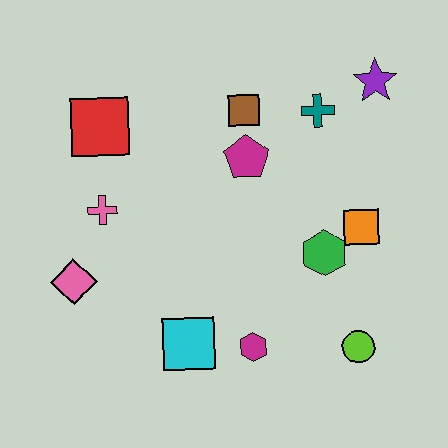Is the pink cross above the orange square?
Yes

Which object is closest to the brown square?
The magenta pentagon is closest to the brown square.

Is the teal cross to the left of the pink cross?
No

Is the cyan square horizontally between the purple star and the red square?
Yes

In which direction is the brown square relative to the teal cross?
The brown square is to the left of the teal cross.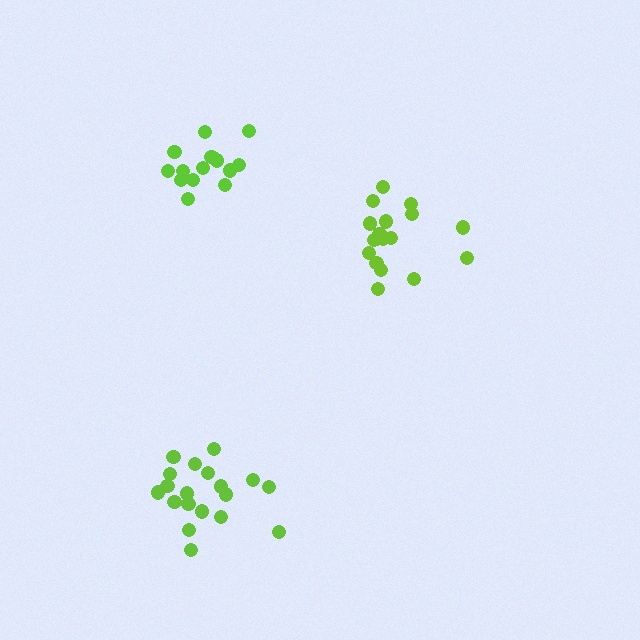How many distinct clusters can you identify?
There are 3 distinct clusters.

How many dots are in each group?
Group 1: 20 dots, Group 2: 19 dots, Group 3: 15 dots (54 total).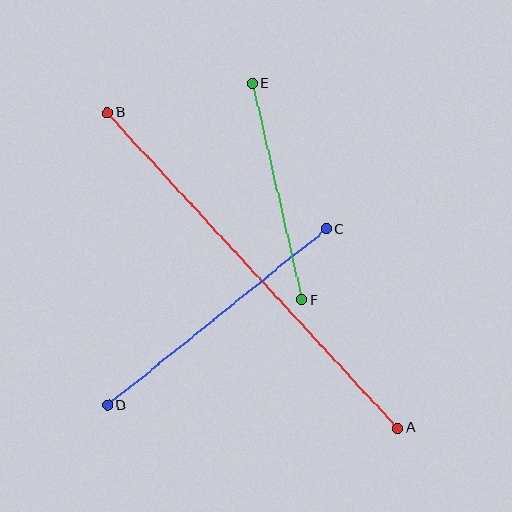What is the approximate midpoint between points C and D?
The midpoint is at approximately (217, 317) pixels.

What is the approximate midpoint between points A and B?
The midpoint is at approximately (253, 270) pixels.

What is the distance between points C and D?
The distance is approximately 281 pixels.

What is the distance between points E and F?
The distance is approximately 222 pixels.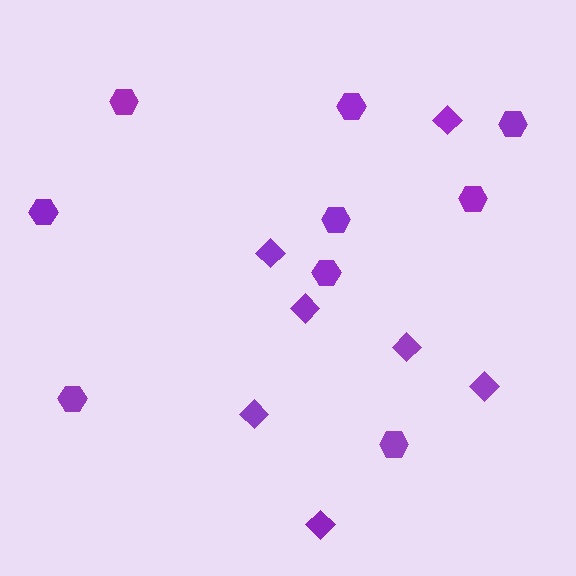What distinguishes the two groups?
There are 2 groups: one group of diamonds (7) and one group of hexagons (9).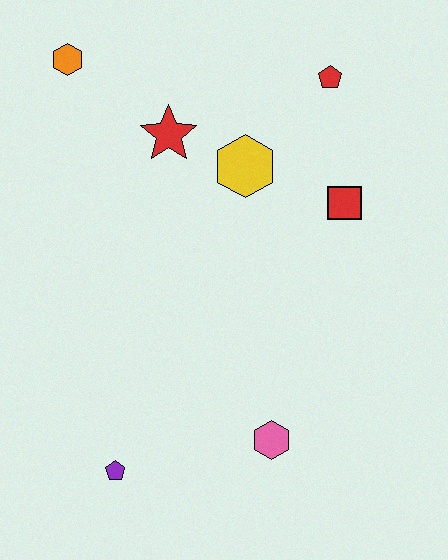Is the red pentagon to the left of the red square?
Yes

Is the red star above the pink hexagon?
Yes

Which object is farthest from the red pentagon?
The purple pentagon is farthest from the red pentagon.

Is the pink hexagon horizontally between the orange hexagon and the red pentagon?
Yes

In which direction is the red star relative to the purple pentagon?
The red star is above the purple pentagon.